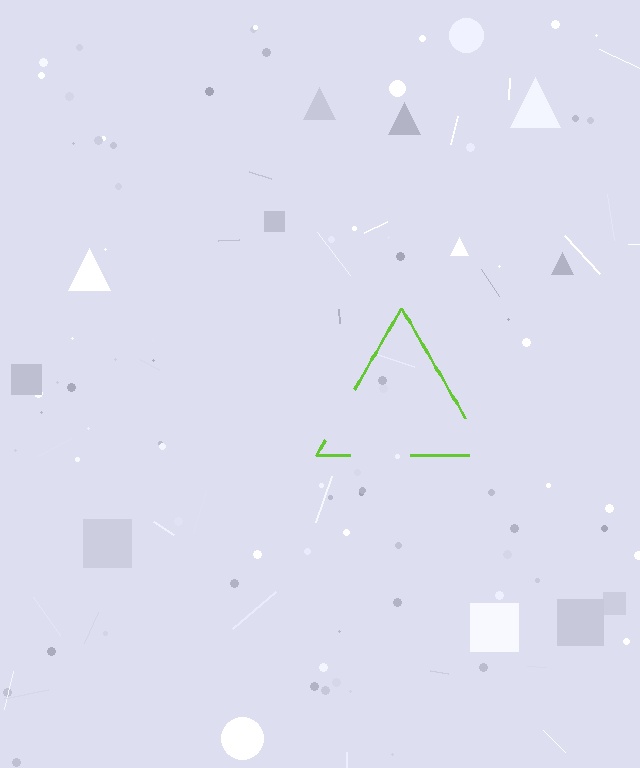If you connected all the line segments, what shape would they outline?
They would outline a triangle.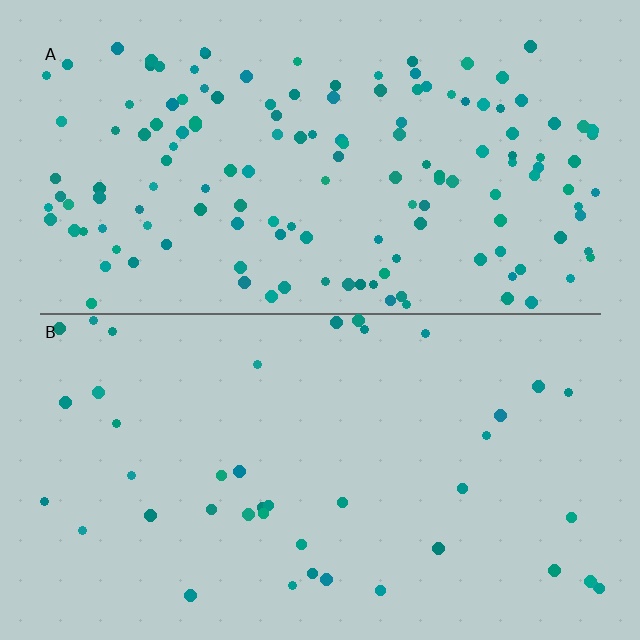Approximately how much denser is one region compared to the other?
Approximately 3.4× — region A over region B.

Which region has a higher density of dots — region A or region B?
A (the top).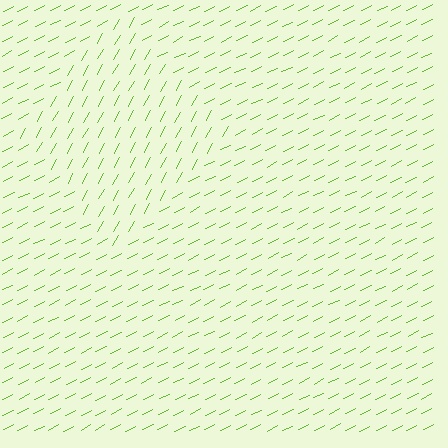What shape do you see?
I see a diamond.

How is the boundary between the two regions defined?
The boundary is defined purely by a change in line orientation (approximately 35 degrees difference). All lines are the same color and thickness.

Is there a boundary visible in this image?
Yes, there is a texture boundary formed by a change in line orientation.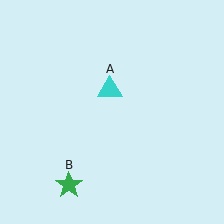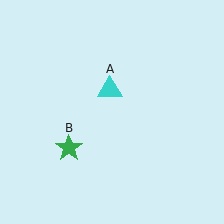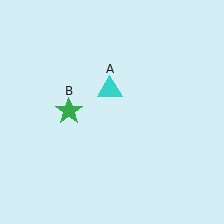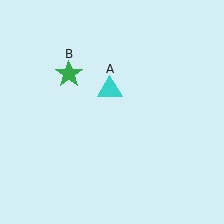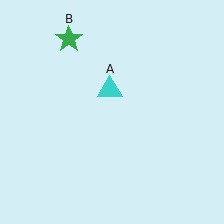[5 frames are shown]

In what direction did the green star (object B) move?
The green star (object B) moved up.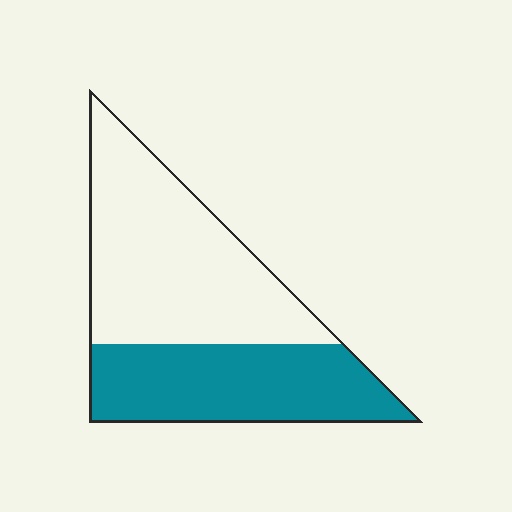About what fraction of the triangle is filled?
About two fifths (2/5).